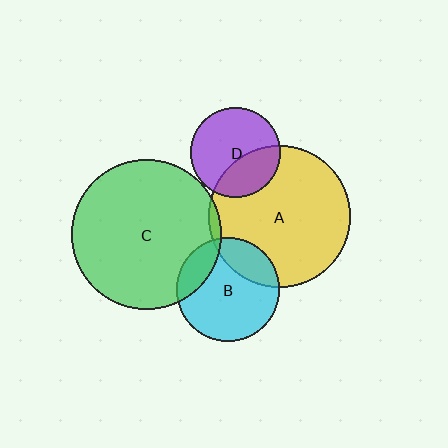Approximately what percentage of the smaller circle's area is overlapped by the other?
Approximately 5%.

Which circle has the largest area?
Circle C (green).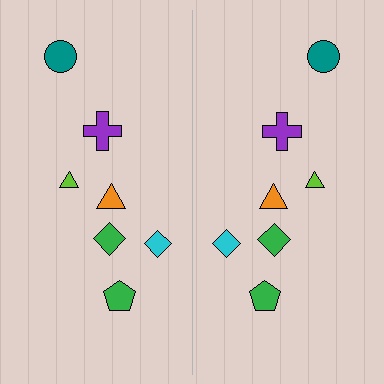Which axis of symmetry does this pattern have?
The pattern has a vertical axis of symmetry running through the center of the image.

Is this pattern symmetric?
Yes, this pattern has bilateral (reflection) symmetry.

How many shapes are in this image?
There are 14 shapes in this image.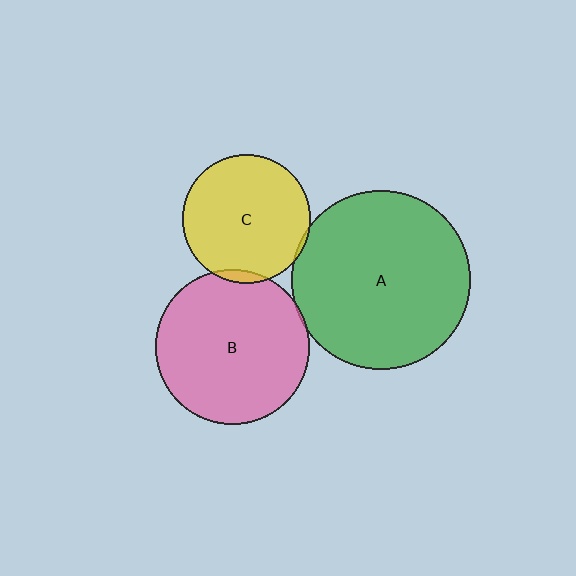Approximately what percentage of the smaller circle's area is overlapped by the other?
Approximately 5%.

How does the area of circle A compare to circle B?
Approximately 1.3 times.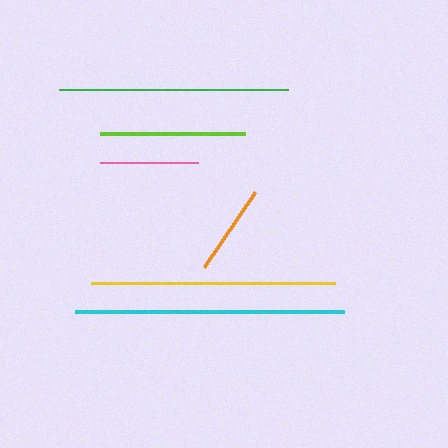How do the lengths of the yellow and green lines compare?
The yellow and green lines are approximately the same length.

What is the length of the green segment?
The green segment is approximately 229 pixels long.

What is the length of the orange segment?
The orange segment is approximately 91 pixels long.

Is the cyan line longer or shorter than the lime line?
The cyan line is longer than the lime line.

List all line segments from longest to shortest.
From longest to shortest: cyan, yellow, green, lime, pink, orange.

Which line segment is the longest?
The cyan line is the longest at approximately 269 pixels.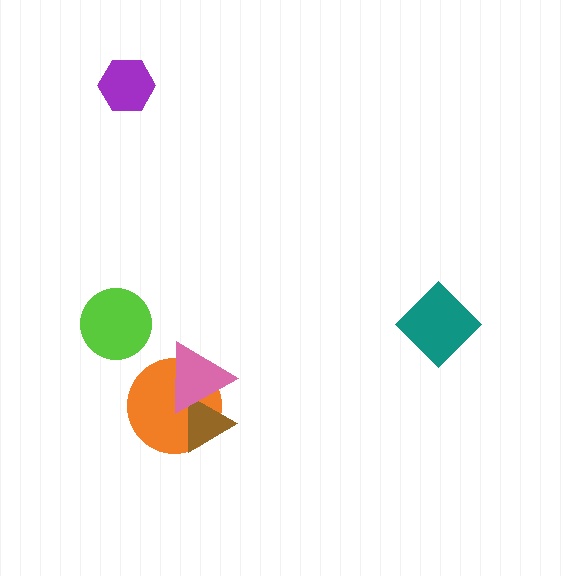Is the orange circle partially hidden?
Yes, it is partially covered by another shape.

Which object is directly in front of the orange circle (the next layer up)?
The brown triangle is directly in front of the orange circle.